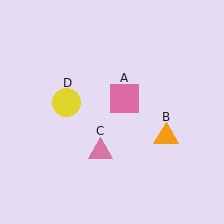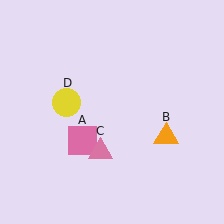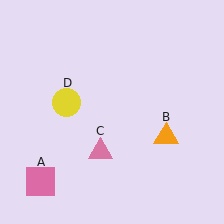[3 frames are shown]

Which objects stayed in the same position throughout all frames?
Orange triangle (object B) and pink triangle (object C) and yellow circle (object D) remained stationary.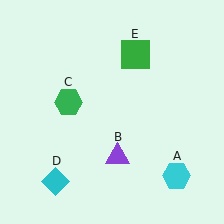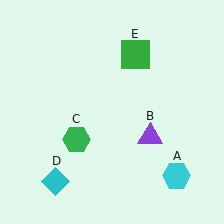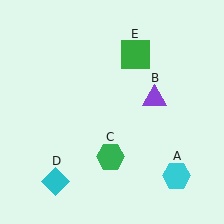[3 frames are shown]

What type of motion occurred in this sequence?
The purple triangle (object B), green hexagon (object C) rotated counterclockwise around the center of the scene.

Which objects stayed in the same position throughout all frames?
Cyan hexagon (object A) and cyan diamond (object D) and green square (object E) remained stationary.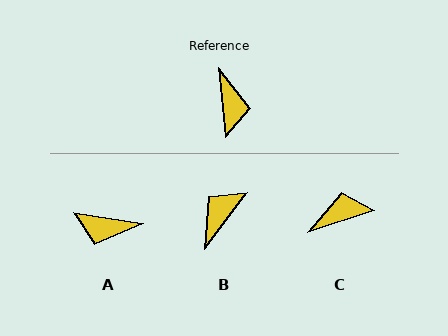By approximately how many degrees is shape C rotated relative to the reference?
Approximately 103 degrees counter-clockwise.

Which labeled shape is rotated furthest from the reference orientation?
B, about 138 degrees away.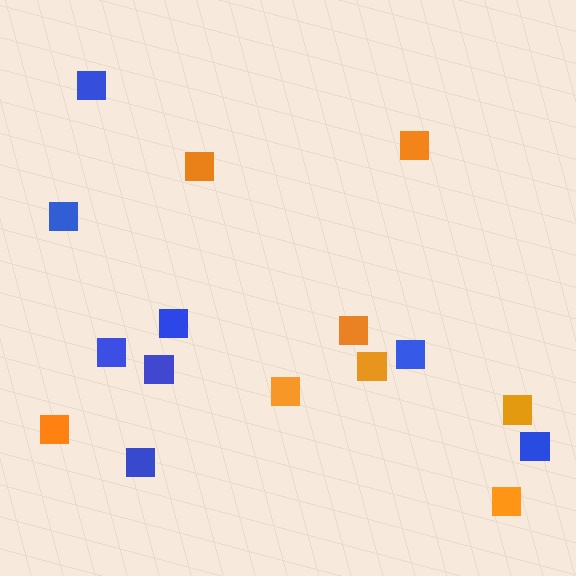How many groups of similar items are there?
There are 2 groups: one group of blue squares (8) and one group of orange squares (8).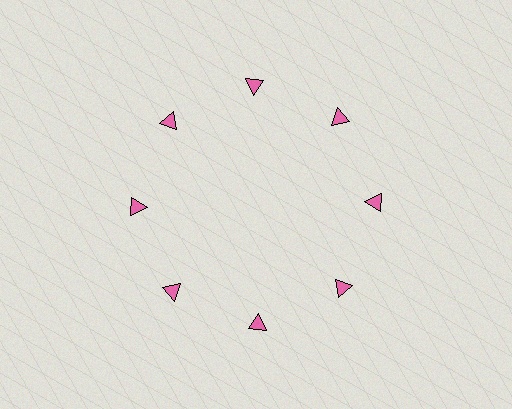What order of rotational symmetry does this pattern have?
This pattern has 8-fold rotational symmetry.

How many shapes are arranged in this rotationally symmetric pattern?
There are 8 shapes, arranged in 8 groups of 1.